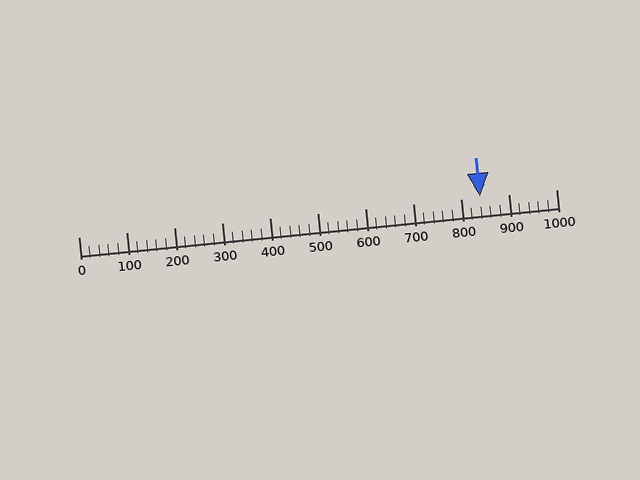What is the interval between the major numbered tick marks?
The major tick marks are spaced 100 units apart.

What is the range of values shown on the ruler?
The ruler shows values from 0 to 1000.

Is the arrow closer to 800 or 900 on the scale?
The arrow is closer to 800.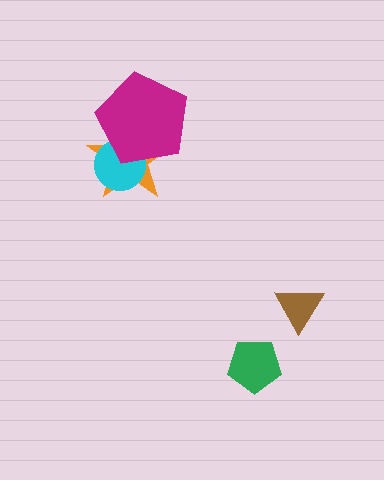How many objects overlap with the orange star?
2 objects overlap with the orange star.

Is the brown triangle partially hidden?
No, no other shape covers it.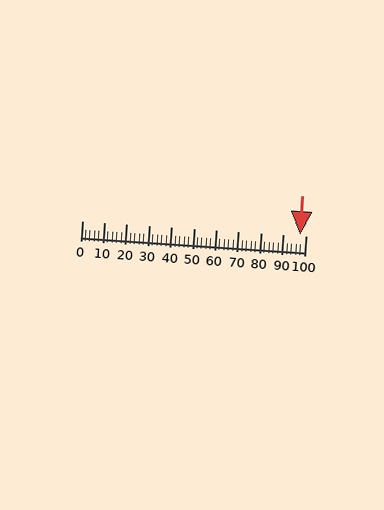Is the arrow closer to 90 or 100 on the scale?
The arrow is closer to 100.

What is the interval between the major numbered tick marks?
The major tick marks are spaced 10 units apart.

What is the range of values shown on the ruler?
The ruler shows values from 0 to 100.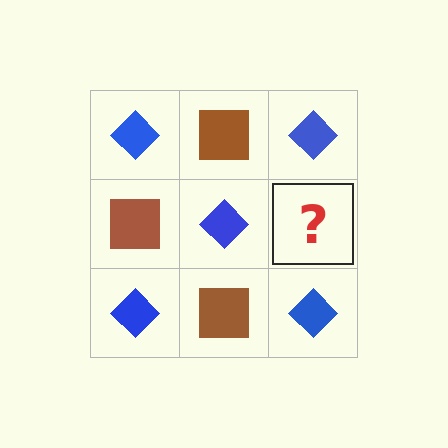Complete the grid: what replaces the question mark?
The question mark should be replaced with a brown square.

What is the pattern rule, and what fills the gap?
The rule is that it alternates blue diamond and brown square in a checkerboard pattern. The gap should be filled with a brown square.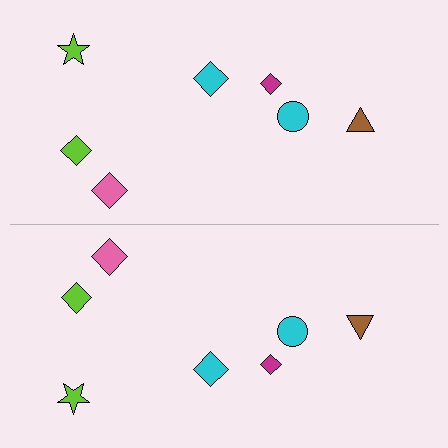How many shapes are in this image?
There are 14 shapes in this image.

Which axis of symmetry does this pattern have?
The pattern has a horizontal axis of symmetry running through the center of the image.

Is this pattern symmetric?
Yes, this pattern has bilateral (reflection) symmetry.